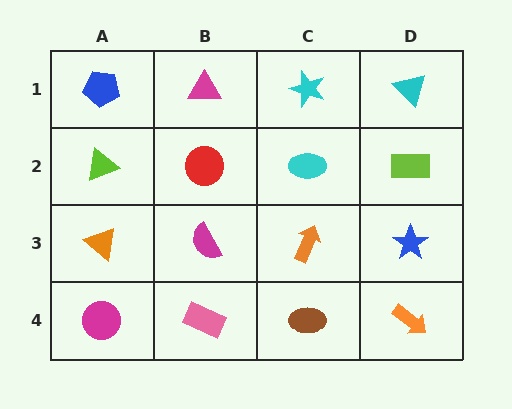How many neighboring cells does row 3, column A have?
3.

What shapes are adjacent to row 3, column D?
A lime rectangle (row 2, column D), an orange arrow (row 4, column D), an orange arrow (row 3, column C).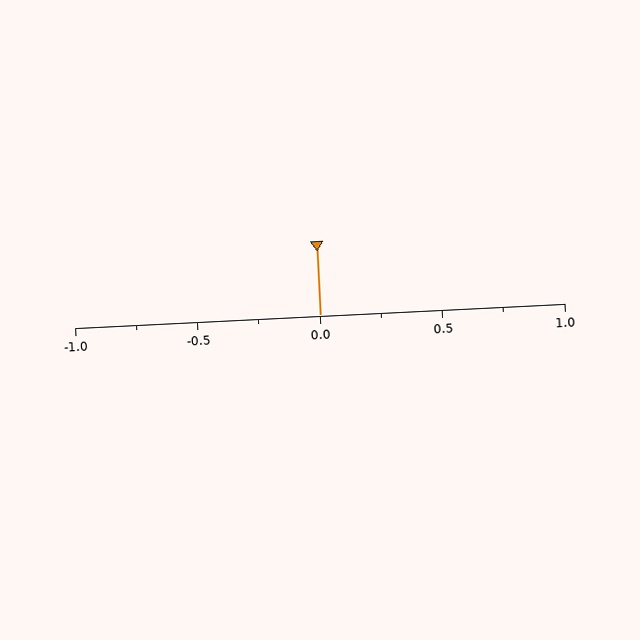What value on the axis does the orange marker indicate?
The marker indicates approximately 0.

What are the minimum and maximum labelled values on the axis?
The axis runs from -1.0 to 1.0.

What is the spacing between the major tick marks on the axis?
The major ticks are spaced 0.5 apart.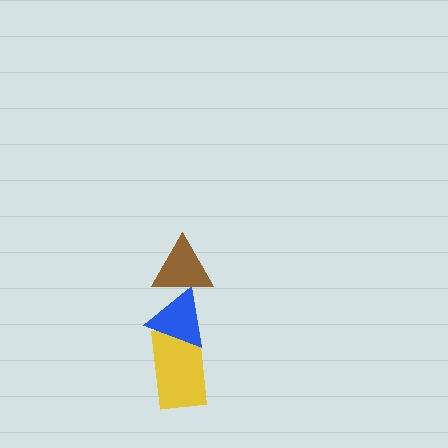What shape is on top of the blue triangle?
The brown triangle is on top of the blue triangle.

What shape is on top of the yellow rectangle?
The blue triangle is on top of the yellow rectangle.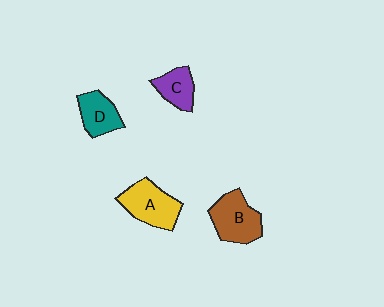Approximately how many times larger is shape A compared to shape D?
Approximately 1.4 times.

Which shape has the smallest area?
Shape C (purple).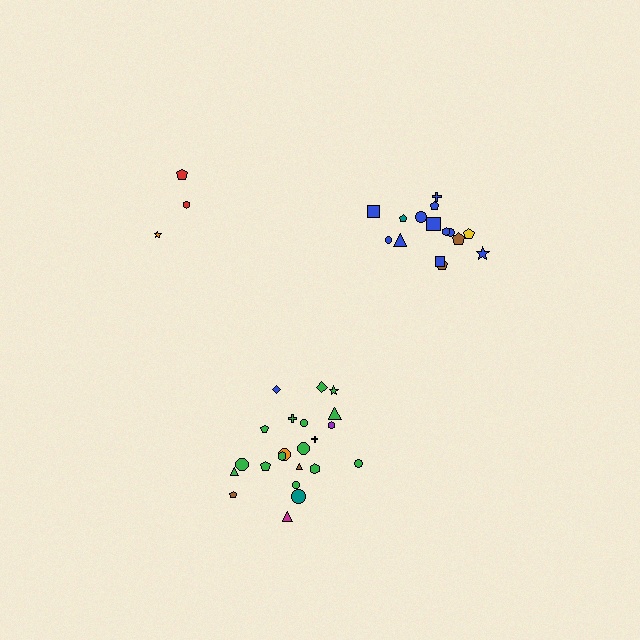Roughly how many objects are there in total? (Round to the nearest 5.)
Roughly 40 objects in total.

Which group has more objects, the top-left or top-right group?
The top-right group.